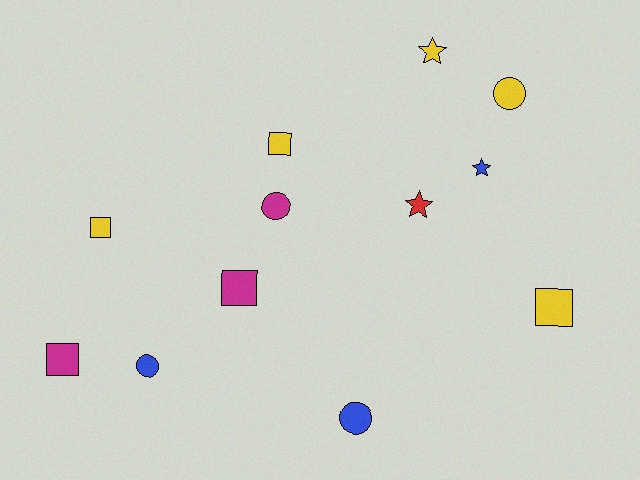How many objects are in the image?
There are 12 objects.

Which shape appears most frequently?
Square, with 5 objects.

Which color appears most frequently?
Yellow, with 5 objects.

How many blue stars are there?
There is 1 blue star.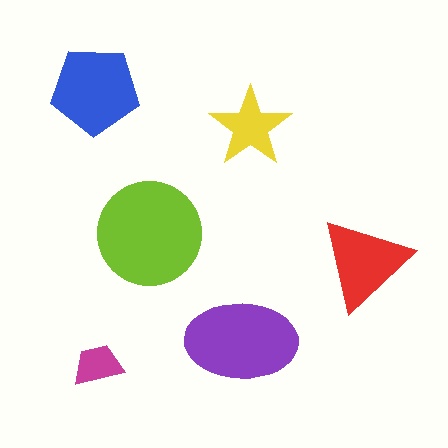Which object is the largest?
The lime circle.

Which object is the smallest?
The magenta trapezoid.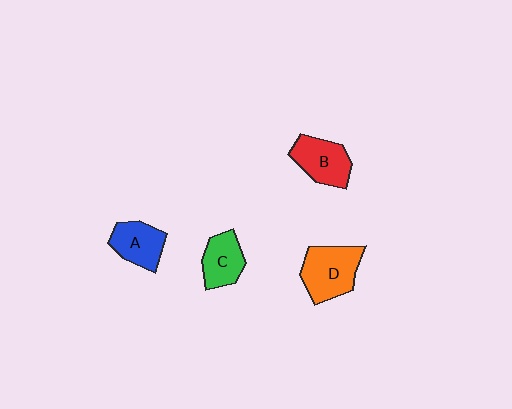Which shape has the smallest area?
Shape C (green).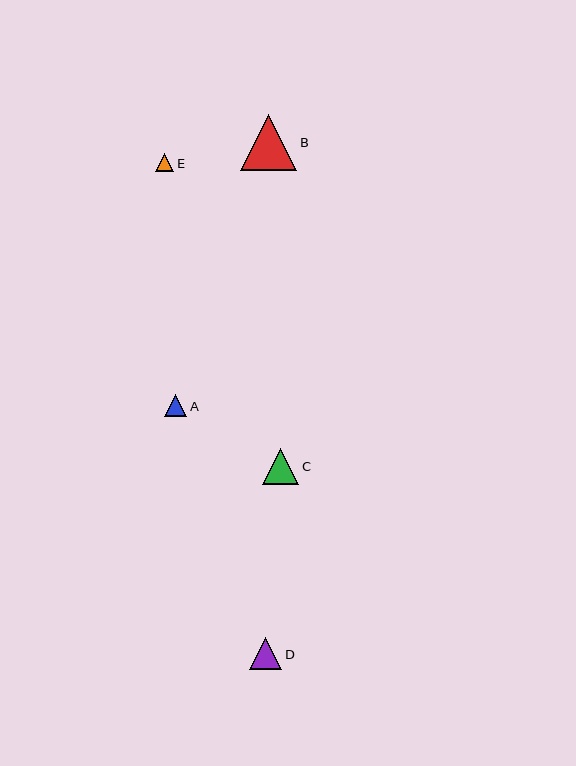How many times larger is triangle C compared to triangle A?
Triangle C is approximately 1.6 times the size of triangle A.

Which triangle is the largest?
Triangle B is the largest with a size of approximately 56 pixels.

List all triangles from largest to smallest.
From largest to smallest: B, C, D, A, E.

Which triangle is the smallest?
Triangle E is the smallest with a size of approximately 18 pixels.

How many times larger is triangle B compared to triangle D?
Triangle B is approximately 1.7 times the size of triangle D.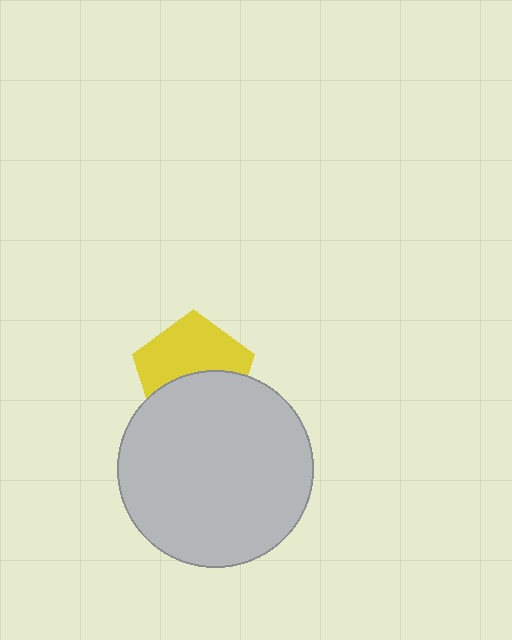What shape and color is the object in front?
The object in front is a light gray circle.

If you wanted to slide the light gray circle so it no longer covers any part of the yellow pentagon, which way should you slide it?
Slide it down — that is the most direct way to separate the two shapes.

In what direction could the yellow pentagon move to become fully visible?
The yellow pentagon could move up. That would shift it out from behind the light gray circle entirely.